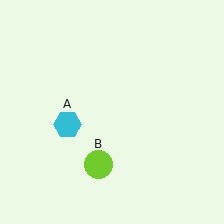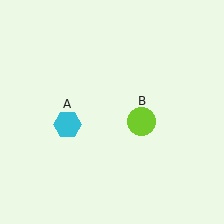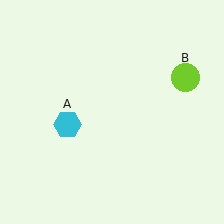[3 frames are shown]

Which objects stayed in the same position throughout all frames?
Cyan hexagon (object A) remained stationary.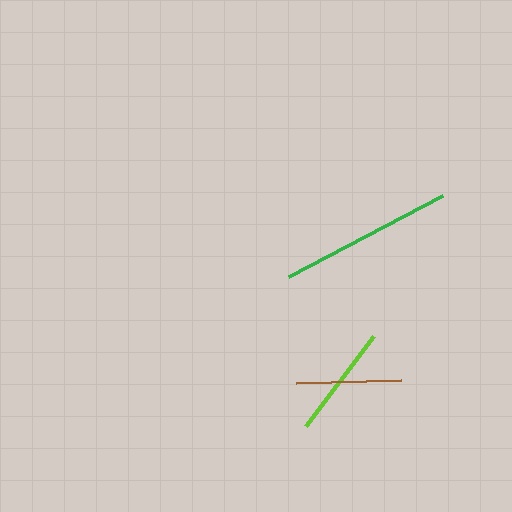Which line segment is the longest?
The green line is the longest at approximately 174 pixels.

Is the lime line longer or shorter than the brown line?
The lime line is longer than the brown line.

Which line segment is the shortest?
The brown line is the shortest at approximately 105 pixels.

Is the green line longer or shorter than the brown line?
The green line is longer than the brown line.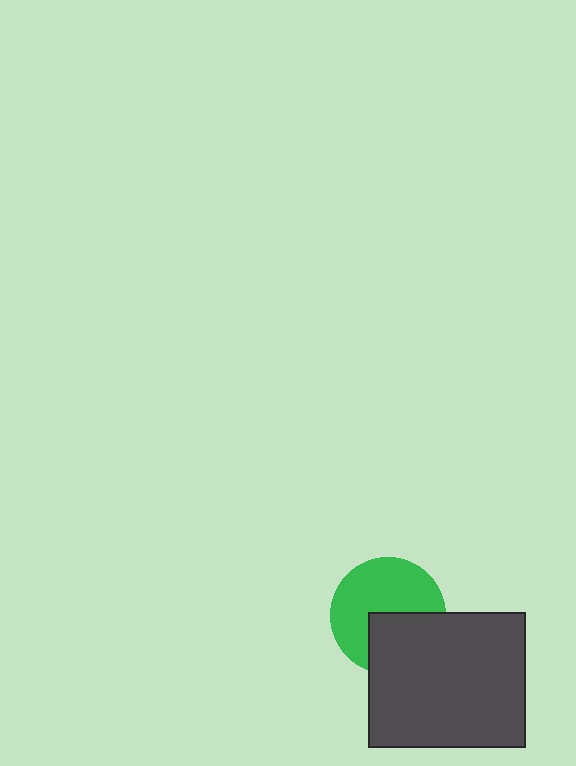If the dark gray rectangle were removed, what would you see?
You would see the complete green circle.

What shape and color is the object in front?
The object in front is a dark gray rectangle.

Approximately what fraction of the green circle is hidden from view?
Roughly 39% of the green circle is hidden behind the dark gray rectangle.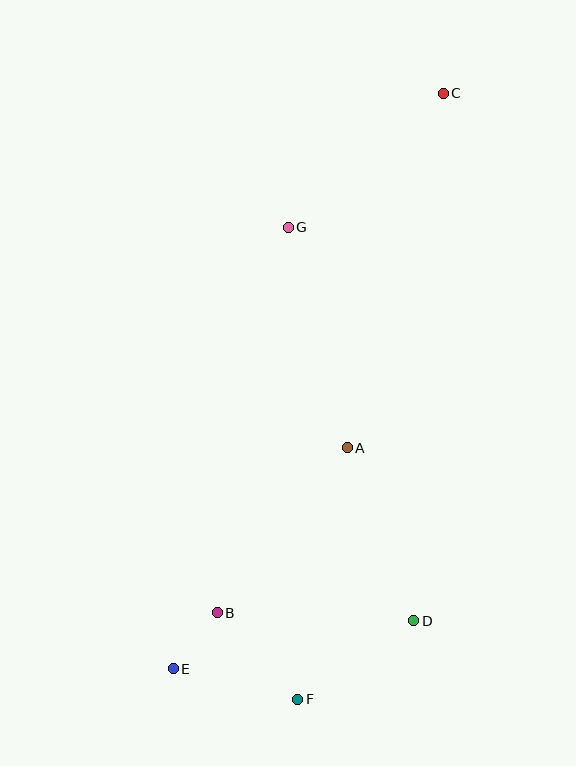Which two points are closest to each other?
Points B and E are closest to each other.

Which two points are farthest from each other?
Points C and E are farthest from each other.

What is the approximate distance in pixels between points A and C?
The distance between A and C is approximately 367 pixels.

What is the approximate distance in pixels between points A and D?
The distance between A and D is approximately 185 pixels.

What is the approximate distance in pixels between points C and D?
The distance between C and D is approximately 528 pixels.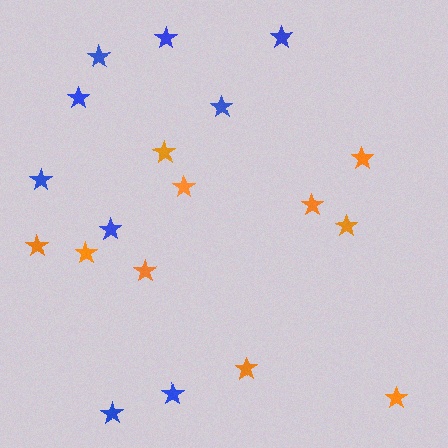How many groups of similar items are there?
There are 2 groups: one group of blue stars (9) and one group of orange stars (10).